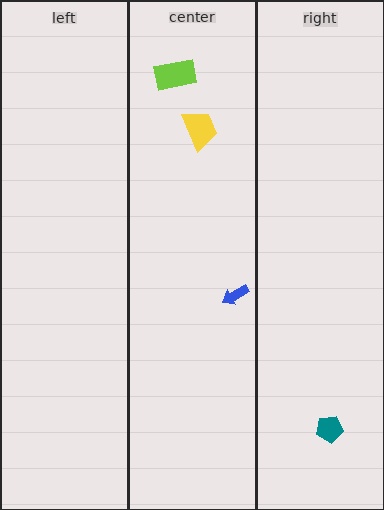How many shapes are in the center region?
3.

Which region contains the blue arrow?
The center region.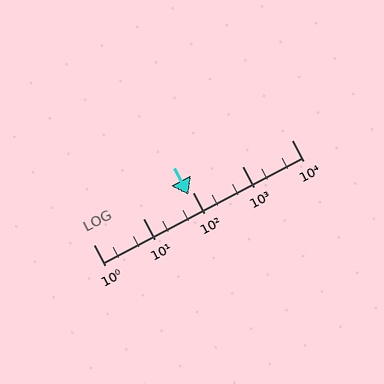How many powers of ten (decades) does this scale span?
The scale spans 4 decades, from 1 to 10000.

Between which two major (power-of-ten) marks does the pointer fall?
The pointer is between 10 and 100.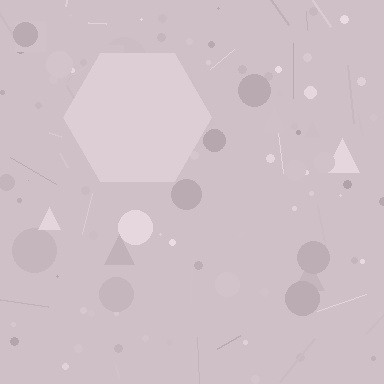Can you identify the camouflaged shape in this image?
The camouflaged shape is a hexagon.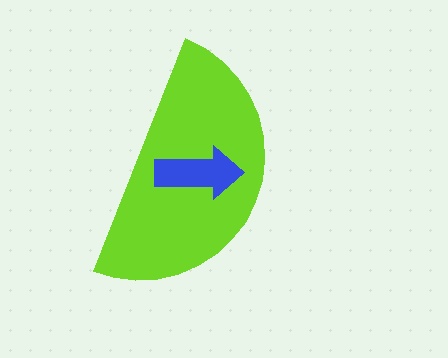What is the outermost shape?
The lime semicircle.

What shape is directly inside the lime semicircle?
The blue arrow.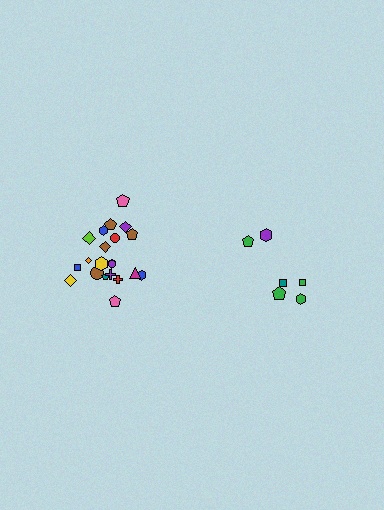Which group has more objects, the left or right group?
The left group.